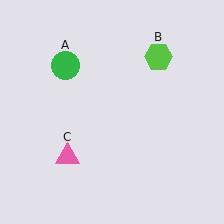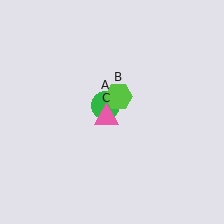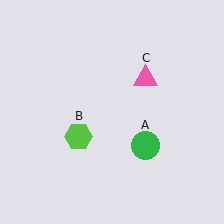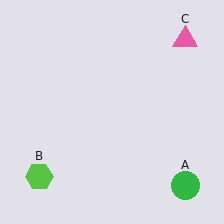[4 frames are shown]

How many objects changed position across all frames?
3 objects changed position: green circle (object A), lime hexagon (object B), pink triangle (object C).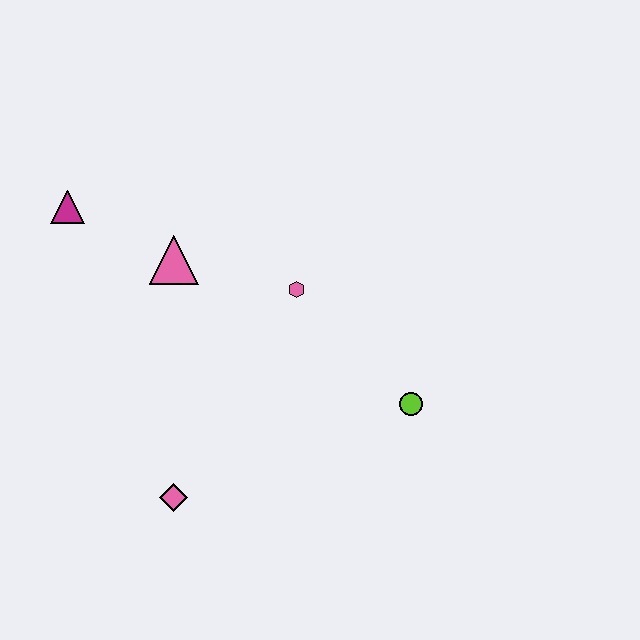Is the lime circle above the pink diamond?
Yes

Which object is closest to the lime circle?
The pink hexagon is closest to the lime circle.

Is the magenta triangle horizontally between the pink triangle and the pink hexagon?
No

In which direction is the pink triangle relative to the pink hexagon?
The pink triangle is to the left of the pink hexagon.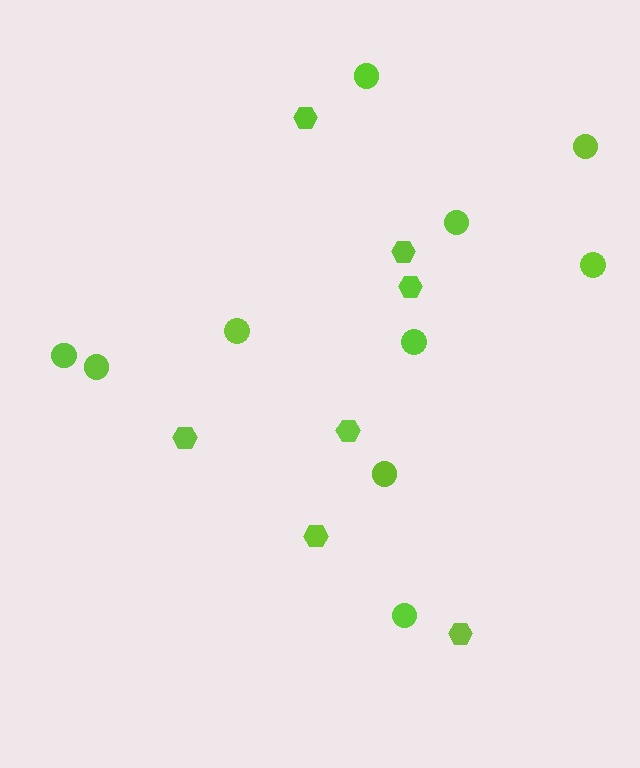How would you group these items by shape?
There are 2 groups: one group of circles (10) and one group of hexagons (7).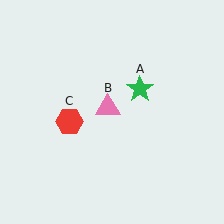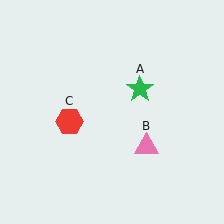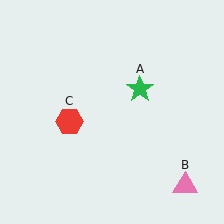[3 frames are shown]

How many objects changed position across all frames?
1 object changed position: pink triangle (object B).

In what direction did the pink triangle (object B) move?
The pink triangle (object B) moved down and to the right.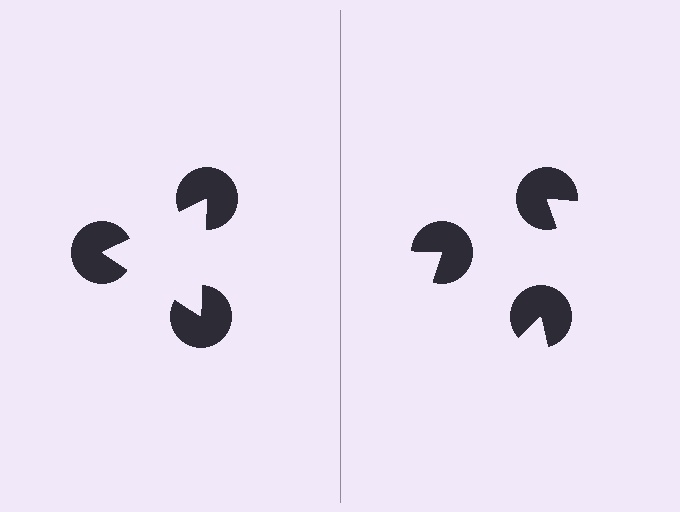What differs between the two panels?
The pac-man discs are positioned identically on both sides; only the wedge orientations differ. On the left they align to a triangle; on the right they are misaligned.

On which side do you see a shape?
An illusory triangle appears on the left side. On the right side the wedge cuts are rotated, so no coherent shape forms.